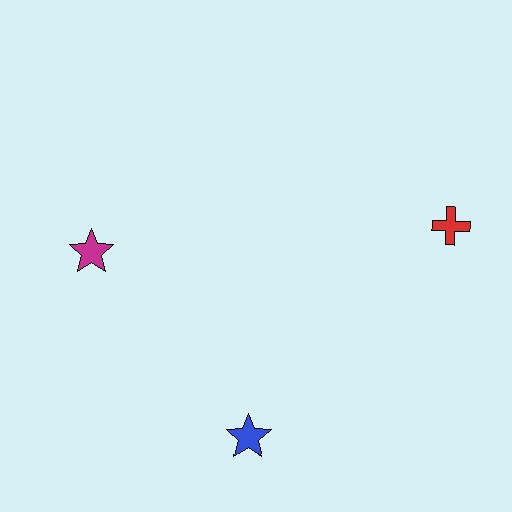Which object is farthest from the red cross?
The magenta star is farthest from the red cross.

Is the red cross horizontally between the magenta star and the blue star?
No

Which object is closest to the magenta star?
The blue star is closest to the magenta star.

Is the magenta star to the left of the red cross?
Yes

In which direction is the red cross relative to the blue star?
The red cross is above the blue star.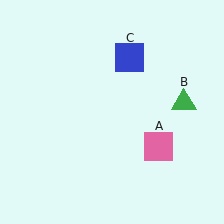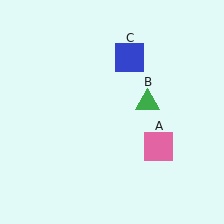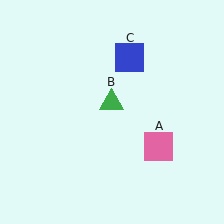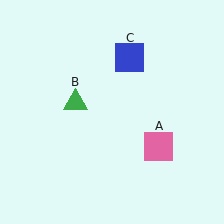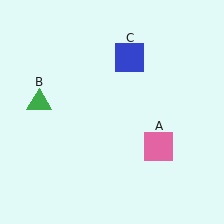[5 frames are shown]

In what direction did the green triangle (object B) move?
The green triangle (object B) moved left.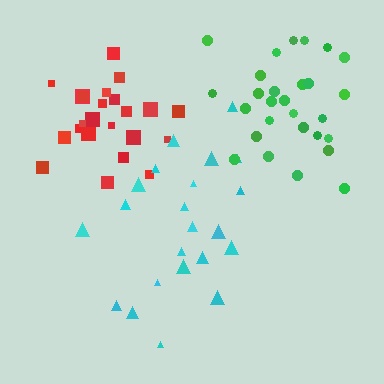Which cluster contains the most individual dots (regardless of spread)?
Green (28).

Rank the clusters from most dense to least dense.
red, green, cyan.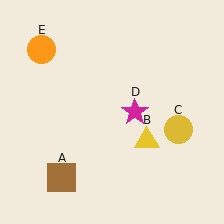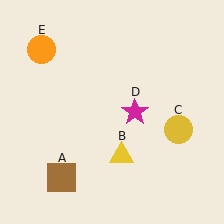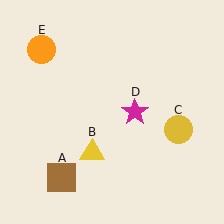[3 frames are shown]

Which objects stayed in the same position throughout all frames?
Brown square (object A) and yellow circle (object C) and magenta star (object D) and orange circle (object E) remained stationary.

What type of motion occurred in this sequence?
The yellow triangle (object B) rotated clockwise around the center of the scene.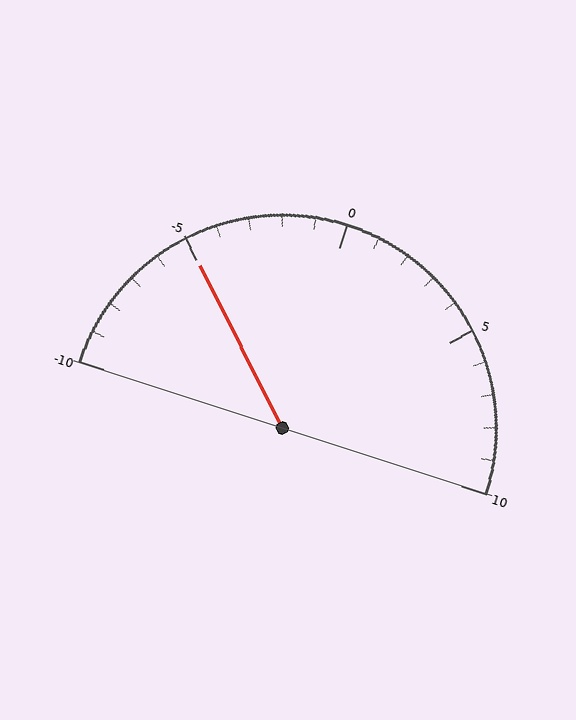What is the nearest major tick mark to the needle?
The nearest major tick mark is -5.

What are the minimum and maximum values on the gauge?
The gauge ranges from -10 to 10.